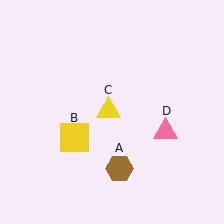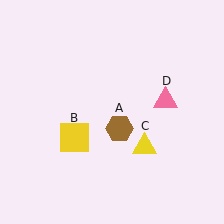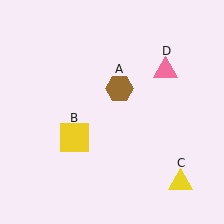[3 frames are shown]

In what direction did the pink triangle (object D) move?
The pink triangle (object D) moved up.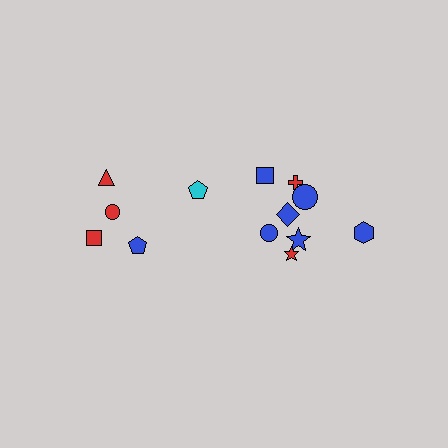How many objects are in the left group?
There are 5 objects.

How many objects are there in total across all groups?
There are 13 objects.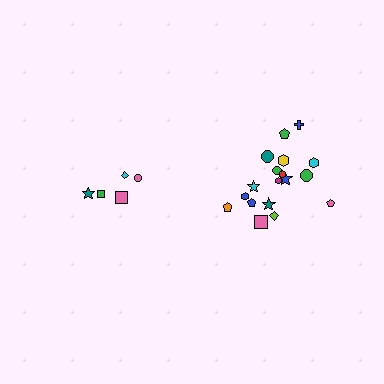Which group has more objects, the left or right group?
The right group.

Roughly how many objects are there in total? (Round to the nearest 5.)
Roughly 25 objects in total.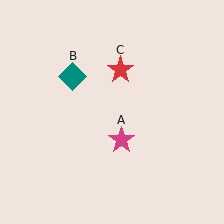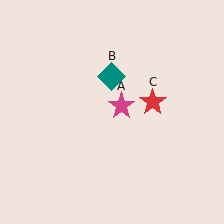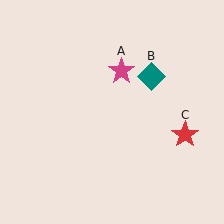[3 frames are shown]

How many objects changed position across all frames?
3 objects changed position: magenta star (object A), teal diamond (object B), red star (object C).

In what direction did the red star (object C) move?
The red star (object C) moved down and to the right.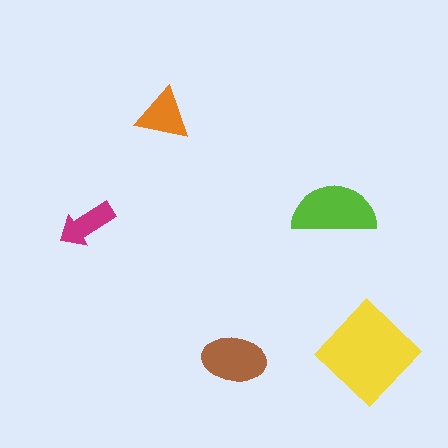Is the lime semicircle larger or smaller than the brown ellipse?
Larger.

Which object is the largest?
The yellow diamond.